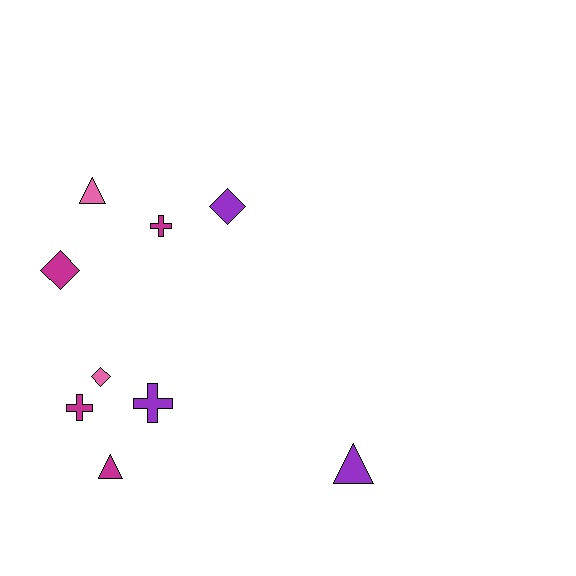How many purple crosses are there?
There is 1 purple cross.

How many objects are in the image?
There are 9 objects.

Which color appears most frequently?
Magenta, with 4 objects.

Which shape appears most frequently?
Cross, with 3 objects.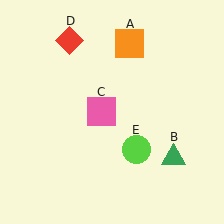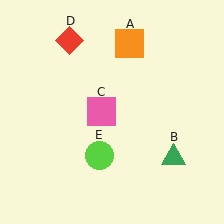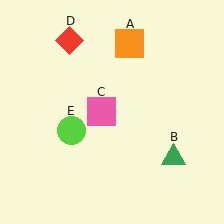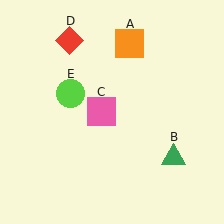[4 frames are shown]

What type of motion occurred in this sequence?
The lime circle (object E) rotated clockwise around the center of the scene.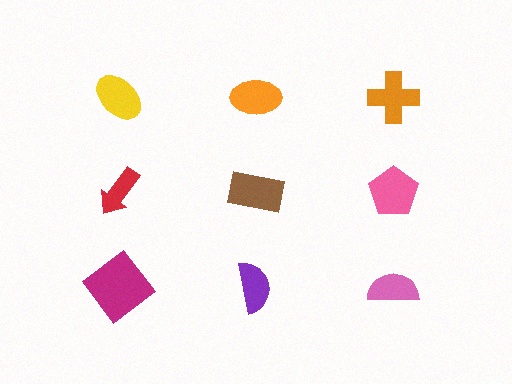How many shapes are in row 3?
3 shapes.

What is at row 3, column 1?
A magenta diamond.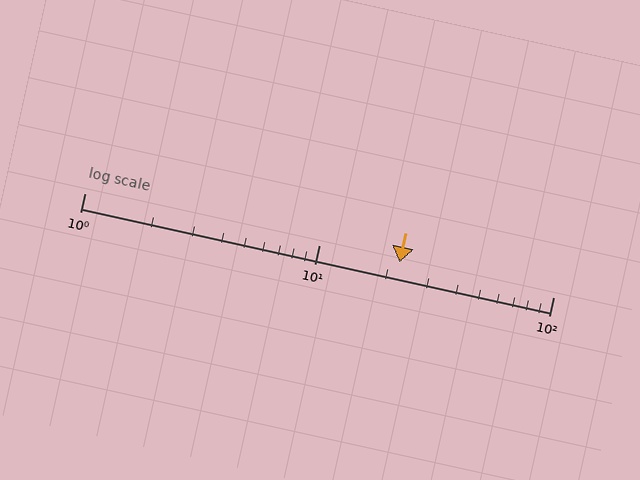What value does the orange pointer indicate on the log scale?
The pointer indicates approximately 22.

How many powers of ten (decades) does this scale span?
The scale spans 2 decades, from 1 to 100.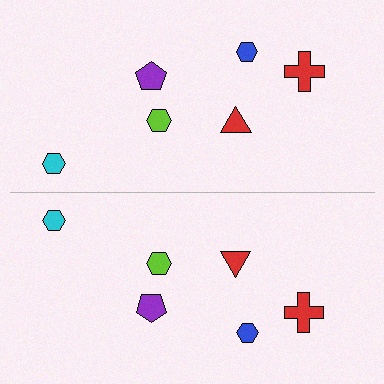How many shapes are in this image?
There are 12 shapes in this image.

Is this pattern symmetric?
Yes, this pattern has bilateral (reflection) symmetry.